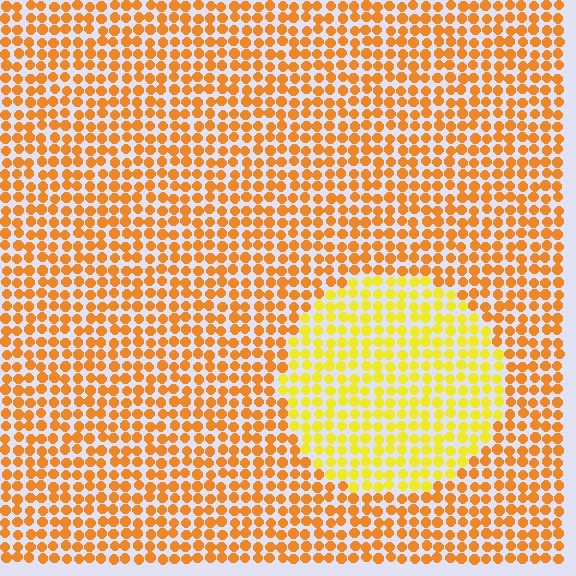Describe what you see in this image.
The image is filled with small orange elements in a uniform arrangement. A circle-shaped region is visible where the elements are tinted to a slightly different hue, forming a subtle color boundary.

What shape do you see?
I see a circle.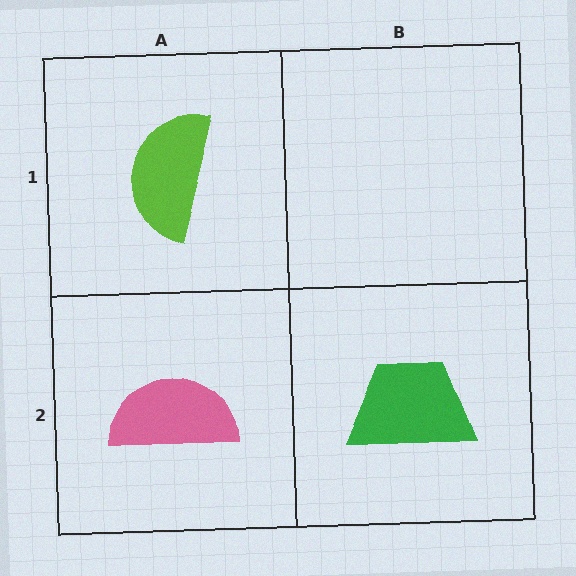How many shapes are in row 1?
1 shape.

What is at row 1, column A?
A lime semicircle.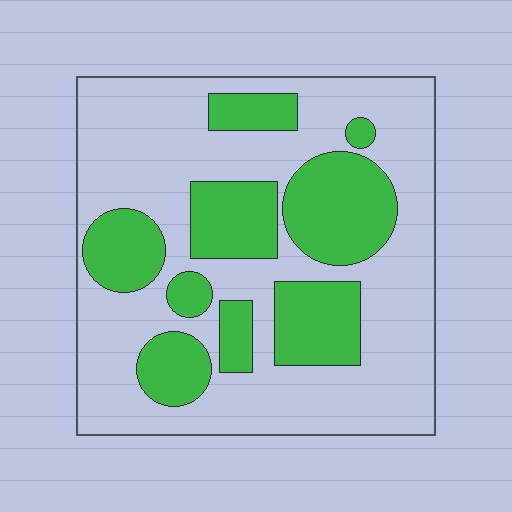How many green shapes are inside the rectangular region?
9.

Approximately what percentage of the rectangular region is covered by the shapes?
Approximately 35%.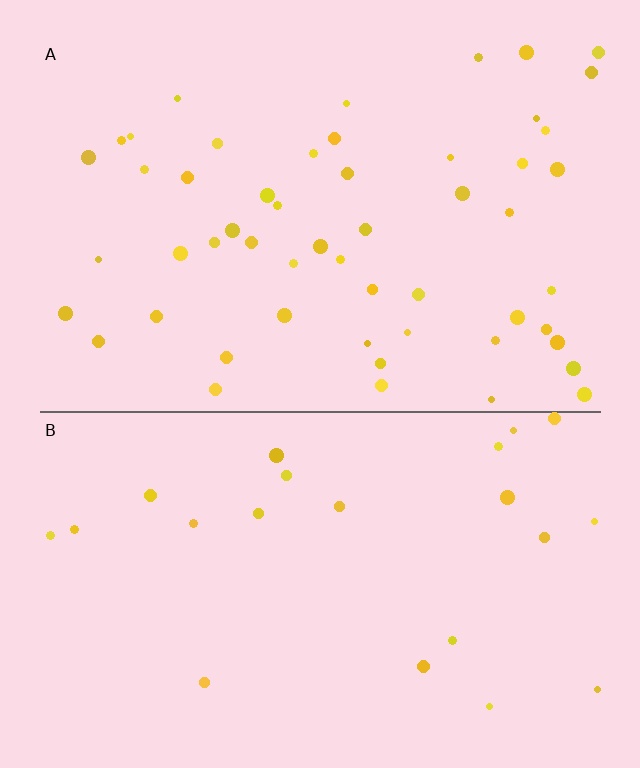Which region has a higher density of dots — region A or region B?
A (the top).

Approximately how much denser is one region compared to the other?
Approximately 2.4× — region A over region B.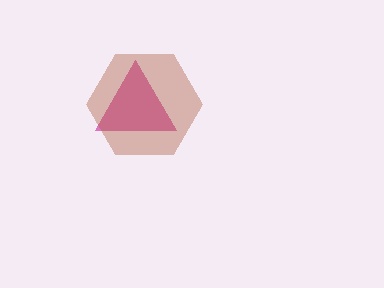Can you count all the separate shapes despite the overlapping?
Yes, there are 2 separate shapes.